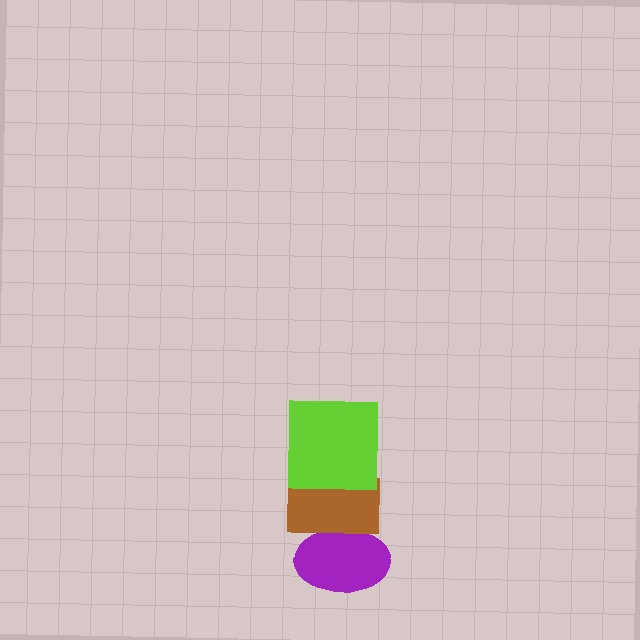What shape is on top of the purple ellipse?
The brown rectangle is on top of the purple ellipse.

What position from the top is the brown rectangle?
The brown rectangle is 2nd from the top.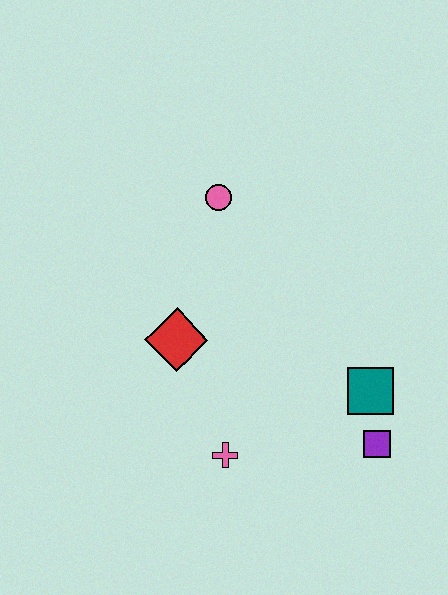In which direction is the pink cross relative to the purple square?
The pink cross is to the left of the purple square.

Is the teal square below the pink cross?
No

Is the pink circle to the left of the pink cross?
Yes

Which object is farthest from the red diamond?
The purple square is farthest from the red diamond.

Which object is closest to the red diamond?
The pink cross is closest to the red diamond.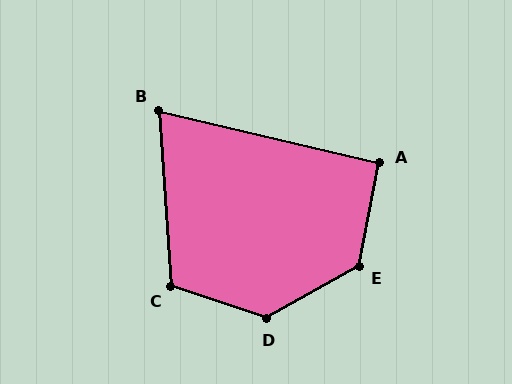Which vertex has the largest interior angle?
D, at approximately 132 degrees.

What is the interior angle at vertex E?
Approximately 131 degrees (obtuse).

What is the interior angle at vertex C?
Approximately 113 degrees (obtuse).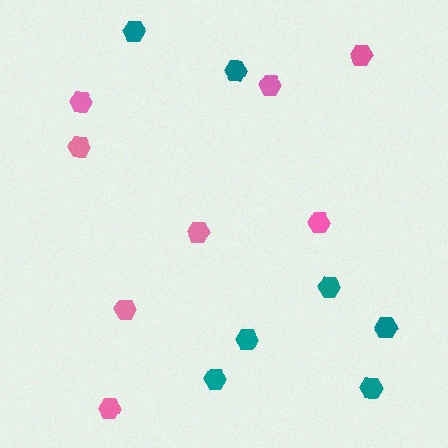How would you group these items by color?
There are 2 groups: one group of teal hexagons (7) and one group of pink hexagons (8).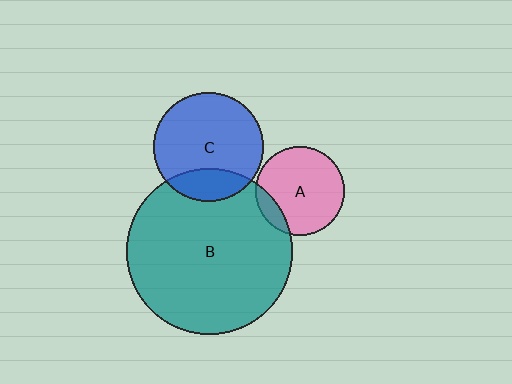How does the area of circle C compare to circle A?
Approximately 1.5 times.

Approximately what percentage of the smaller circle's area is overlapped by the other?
Approximately 10%.